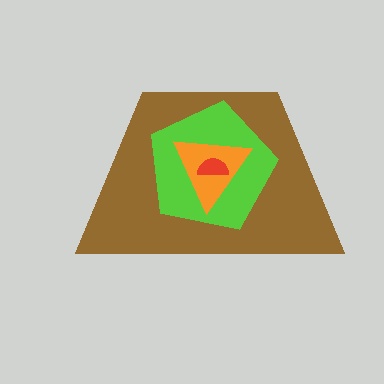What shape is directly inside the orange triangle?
The red semicircle.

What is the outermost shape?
The brown trapezoid.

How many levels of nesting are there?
4.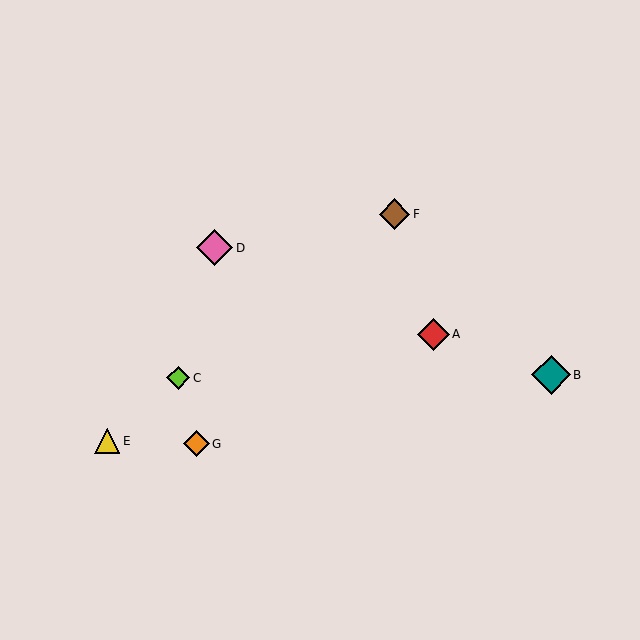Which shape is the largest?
The teal diamond (labeled B) is the largest.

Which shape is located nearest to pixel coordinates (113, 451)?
The yellow triangle (labeled E) at (107, 441) is nearest to that location.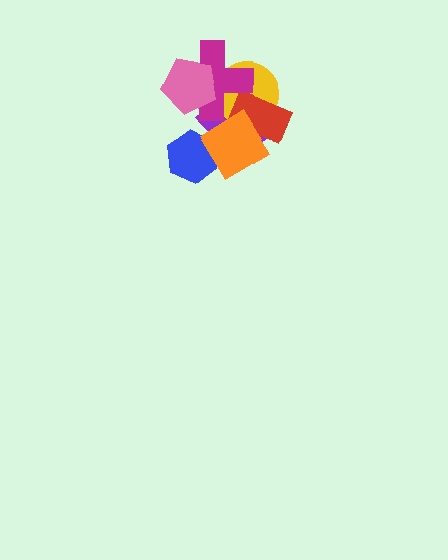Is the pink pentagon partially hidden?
No, no other shape covers it.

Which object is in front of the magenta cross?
The pink pentagon is in front of the magenta cross.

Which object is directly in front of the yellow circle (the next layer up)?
The red rectangle is directly in front of the yellow circle.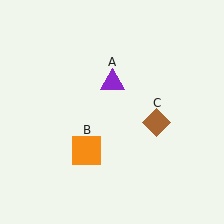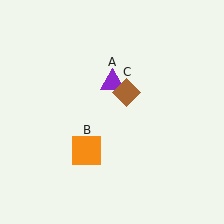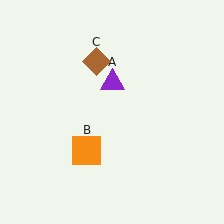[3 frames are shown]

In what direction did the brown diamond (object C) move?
The brown diamond (object C) moved up and to the left.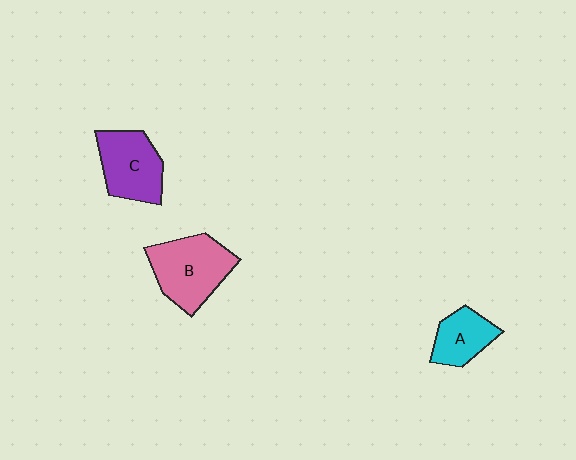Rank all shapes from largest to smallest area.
From largest to smallest: B (pink), C (purple), A (cyan).